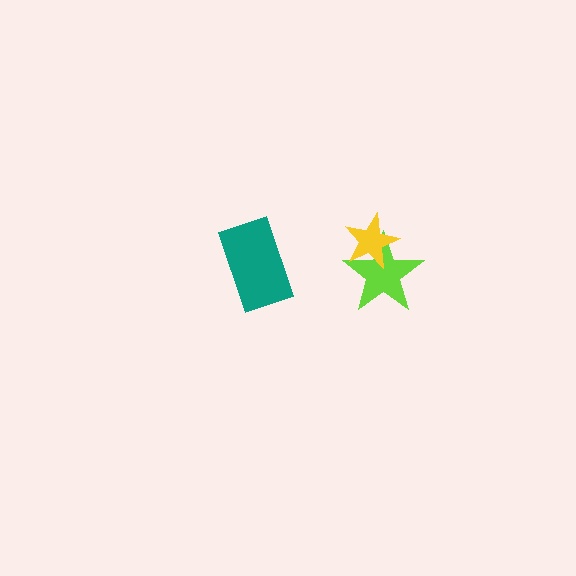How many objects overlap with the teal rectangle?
0 objects overlap with the teal rectangle.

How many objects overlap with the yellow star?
1 object overlaps with the yellow star.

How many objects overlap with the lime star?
1 object overlaps with the lime star.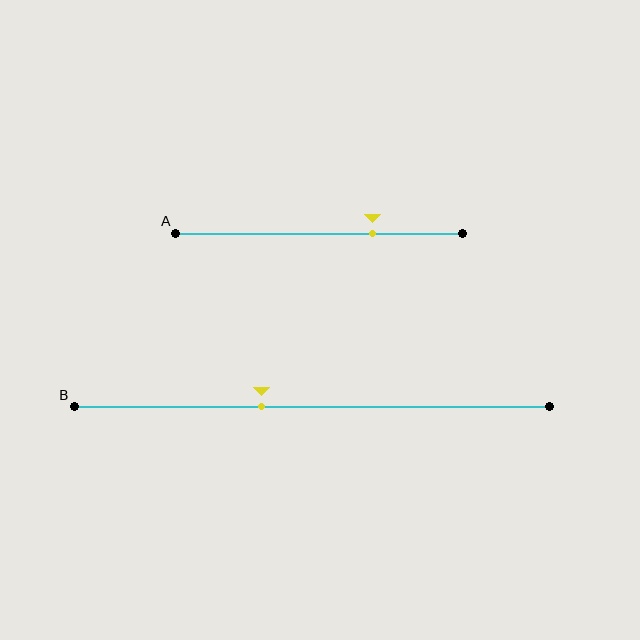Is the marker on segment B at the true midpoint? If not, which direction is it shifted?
No, the marker on segment B is shifted to the left by about 10% of the segment length.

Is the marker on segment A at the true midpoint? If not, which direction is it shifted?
No, the marker on segment A is shifted to the right by about 18% of the segment length.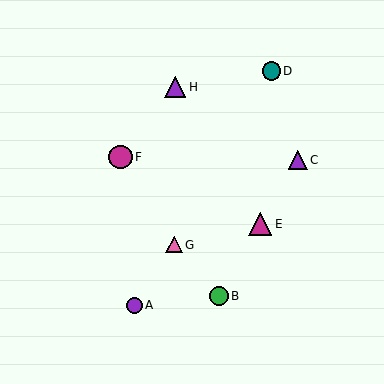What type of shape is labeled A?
Shape A is a purple circle.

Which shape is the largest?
The magenta circle (labeled F) is the largest.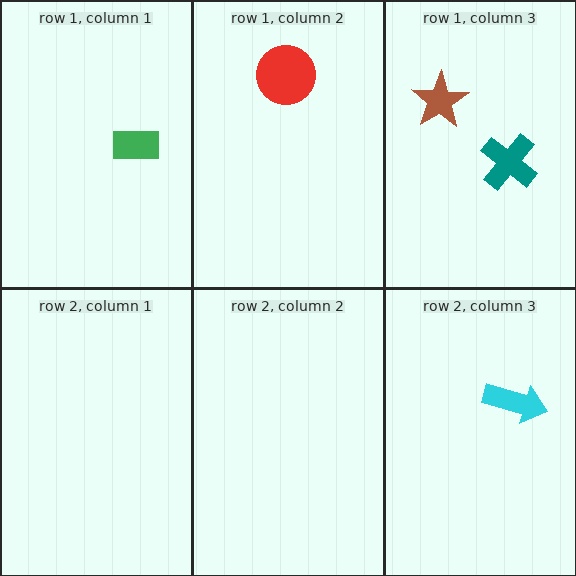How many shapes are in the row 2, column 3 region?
1.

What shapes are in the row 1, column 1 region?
The green rectangle.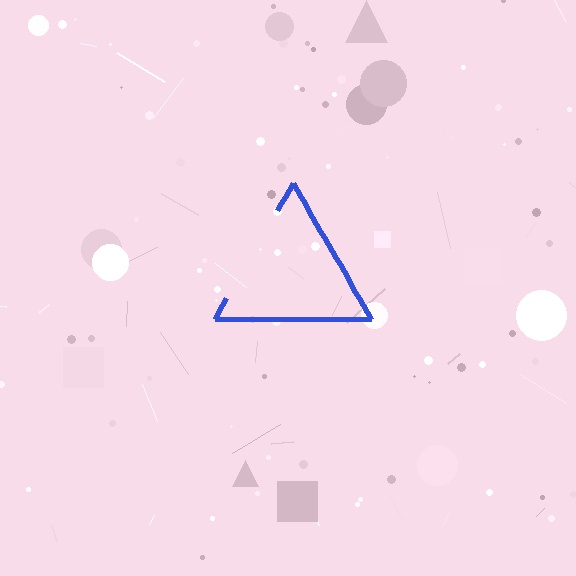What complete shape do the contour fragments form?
The contour fragments form a triangle.